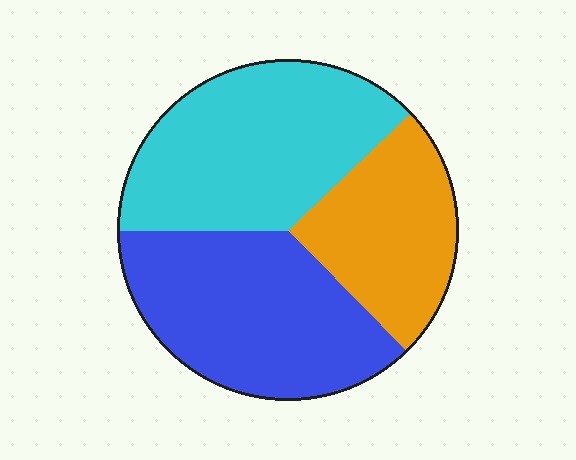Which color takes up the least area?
Orange, at roughly 25%.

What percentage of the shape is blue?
Blue covers 37% of the shape.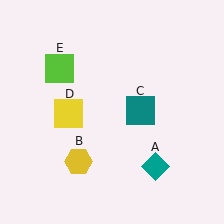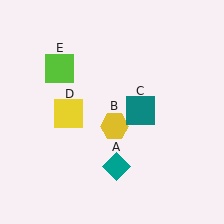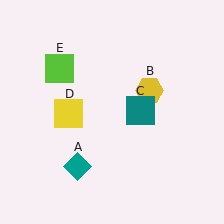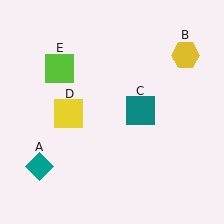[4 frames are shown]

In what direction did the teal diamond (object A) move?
The teal diamond (object A) moved left.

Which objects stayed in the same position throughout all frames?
Teal square (object C) and yellow square (object D) and lime square (object E) remained stationary.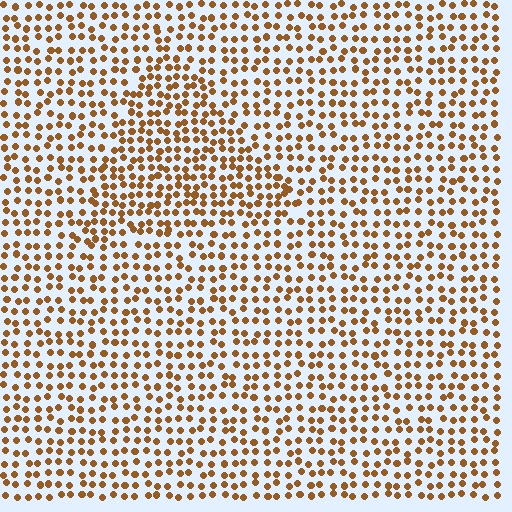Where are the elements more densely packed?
The elements are more densely packed inside the triangle boundary.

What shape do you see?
I see a triangle.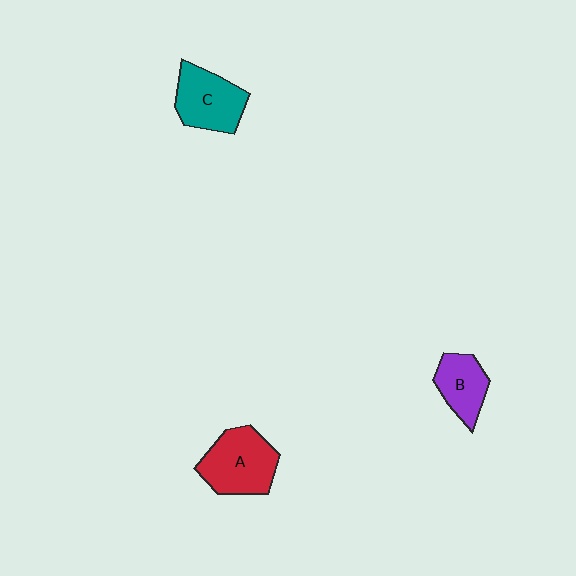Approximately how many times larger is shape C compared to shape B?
Approximately 1.4 times.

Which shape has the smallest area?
Shape B (purple).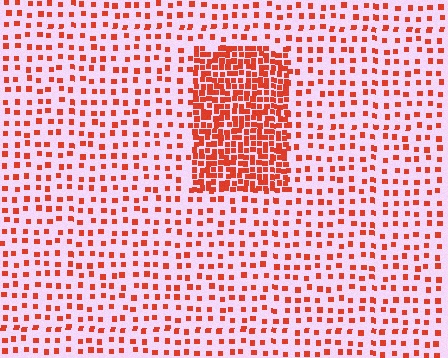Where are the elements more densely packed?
The elements are more densely packed inside the rectangle boundary.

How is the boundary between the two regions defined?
The boundary is defined by a change in element density (approximately 2.9x ratio). All elements are the same color, size, and shape.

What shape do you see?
I see a rectangle.